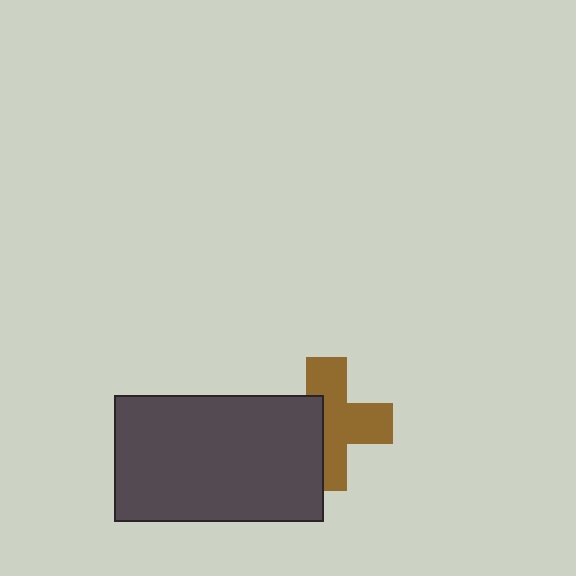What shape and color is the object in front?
The object in front is a dark gray rectangle.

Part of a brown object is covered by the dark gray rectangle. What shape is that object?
It is a cross.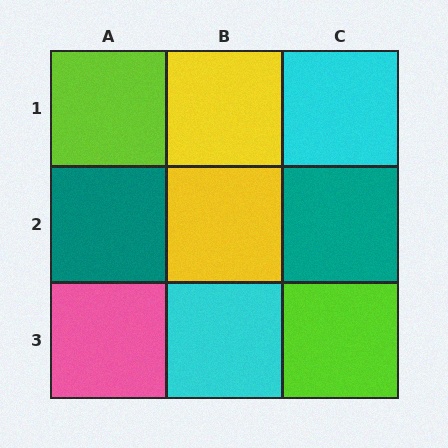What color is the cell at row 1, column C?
Cyan.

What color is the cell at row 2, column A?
Teal.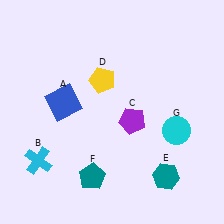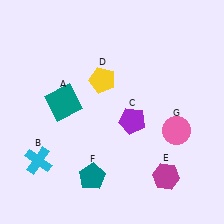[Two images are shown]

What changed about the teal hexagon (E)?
In Image 1, E is teal. In Image 2, it changed to magenta.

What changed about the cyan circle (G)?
In Image 1, G is cyan. In Image 2, it changed to pink.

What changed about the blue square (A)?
In Image 1, A is blue. In Image 2, it changed to teal.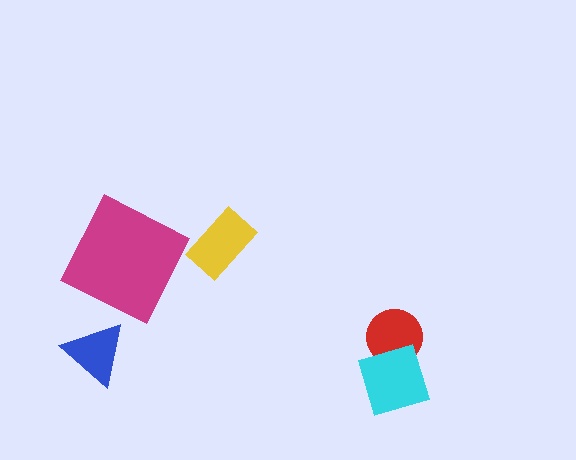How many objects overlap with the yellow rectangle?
0 objects overlap with the yellow rectangle.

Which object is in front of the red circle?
The cyan diamond is in front of the red circle.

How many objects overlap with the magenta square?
0 objects overlap with the magenta square.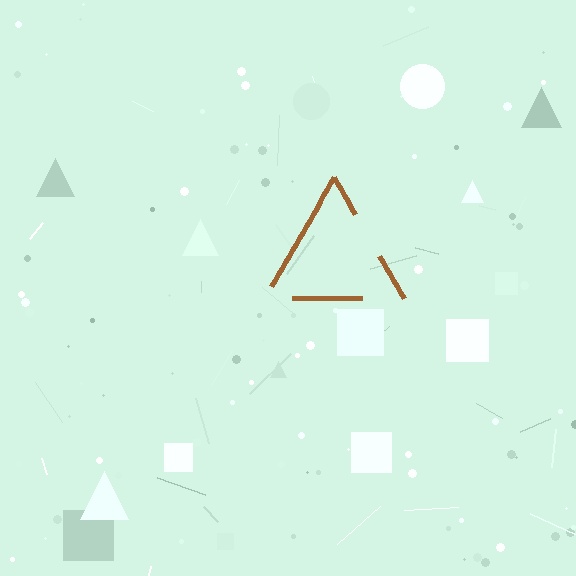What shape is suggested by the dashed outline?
The dashed outline suggests a triangle.